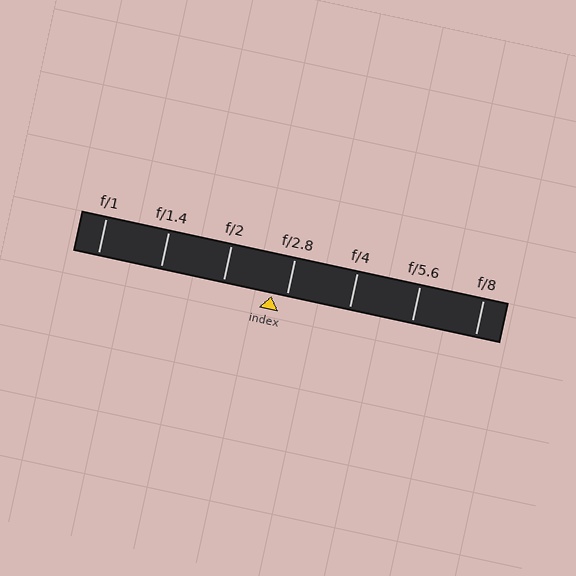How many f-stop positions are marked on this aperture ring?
There are 7 f-stop positions marked.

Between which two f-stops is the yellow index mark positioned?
The index mark is between f/2 and f/2.8.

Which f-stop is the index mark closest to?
The index mark is closest to f/2.8.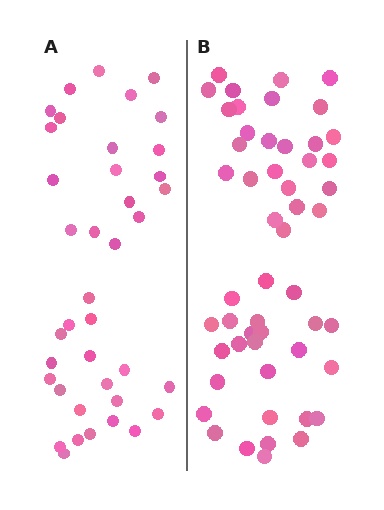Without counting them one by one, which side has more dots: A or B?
Region B (the right region) has more dots.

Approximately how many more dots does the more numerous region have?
Region B has approximately 15 more dots than region A.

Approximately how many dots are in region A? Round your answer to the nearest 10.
About 40 dots. (The exact count is 39, which rounds to 40.)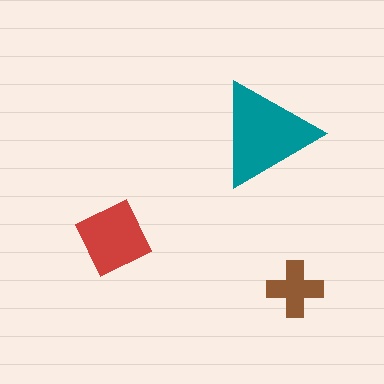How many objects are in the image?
There are 3 objects in the image.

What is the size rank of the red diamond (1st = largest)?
2nd.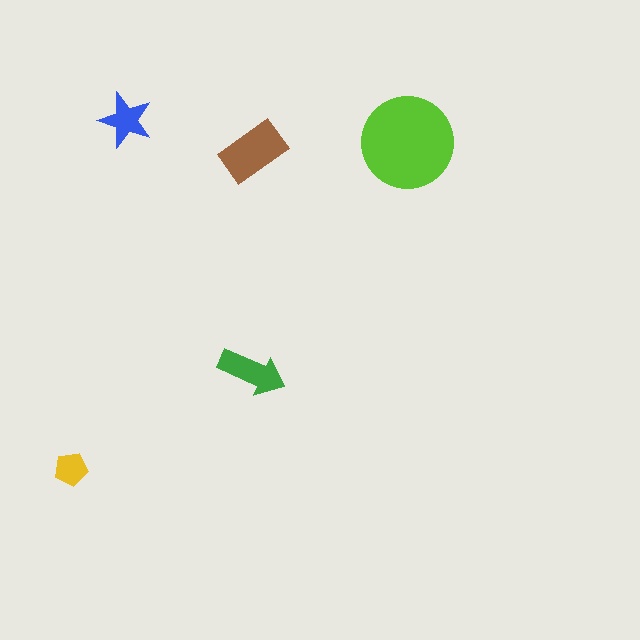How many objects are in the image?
There are 5 objects in the image.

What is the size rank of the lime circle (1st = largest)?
1st.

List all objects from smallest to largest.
The yellow pentagon, the blue star, the green arrow, the brown rectangle, the lime circle.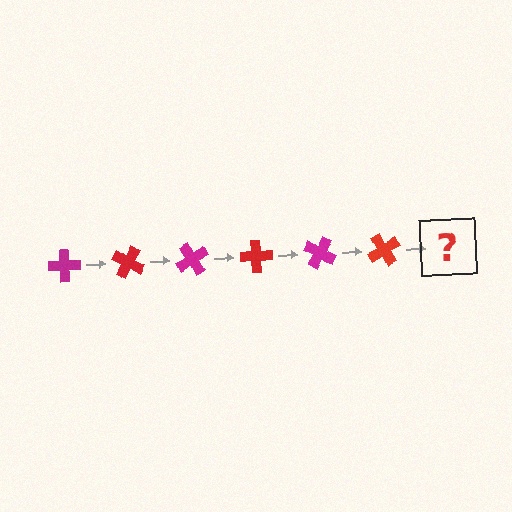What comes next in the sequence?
The next element should be a magenta cross, rotated 180 degrees from the start.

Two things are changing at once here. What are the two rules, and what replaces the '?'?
The two rules are that it rotates 30 degrees each step and the color cycles through magenta and red. The '?' should be a magenta cross, rotated 180 degrees from the start.